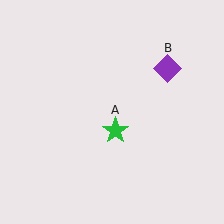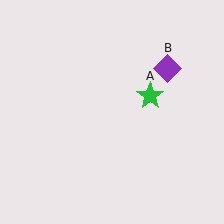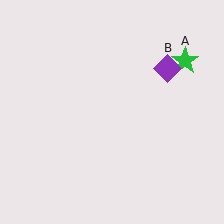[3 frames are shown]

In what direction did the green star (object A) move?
The green star (object A) moved up and to the right.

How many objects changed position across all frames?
1 object changed position: green star (object A).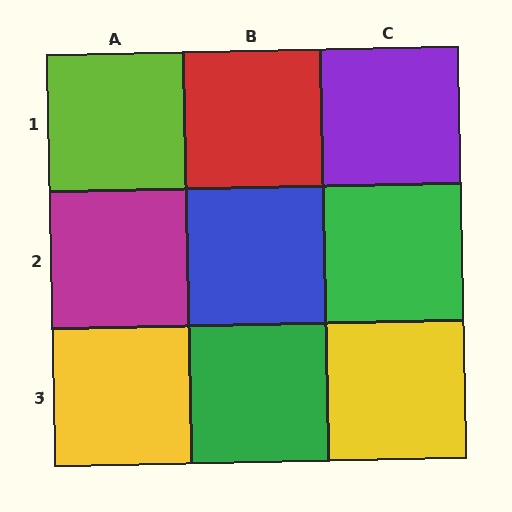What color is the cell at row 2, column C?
Green.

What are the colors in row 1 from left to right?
Lime, red, purple.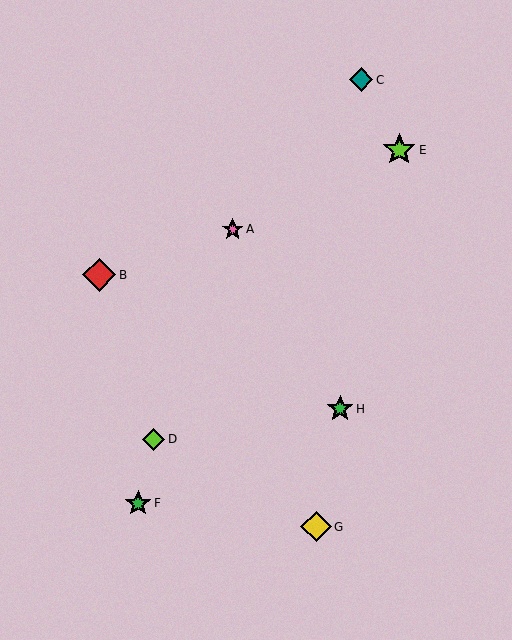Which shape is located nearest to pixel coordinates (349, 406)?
The green star (labeled H) at (340, 409) is nearest to that location.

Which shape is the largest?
The red diamond (labeled B) is the largest.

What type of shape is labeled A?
Shape A is a pink star.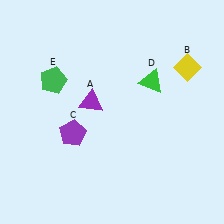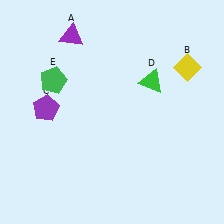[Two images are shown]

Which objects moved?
The objects that moved are: the purple triangle (A), the purple pentagon (C).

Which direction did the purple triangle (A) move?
The purple triangle (A) moved up.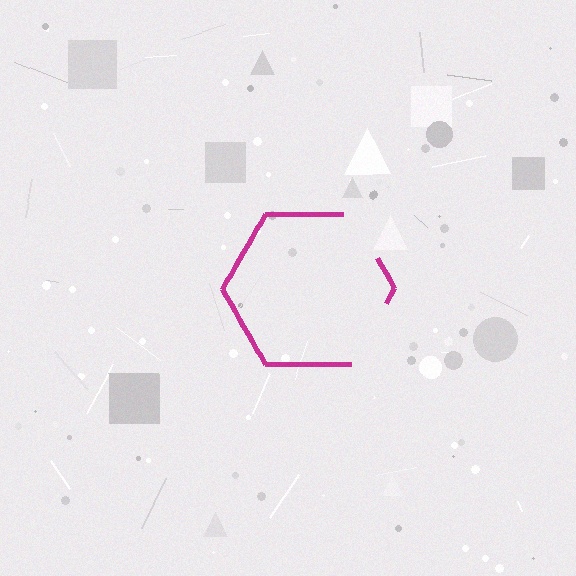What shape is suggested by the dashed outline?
The dashed outline suggests a hexagon.